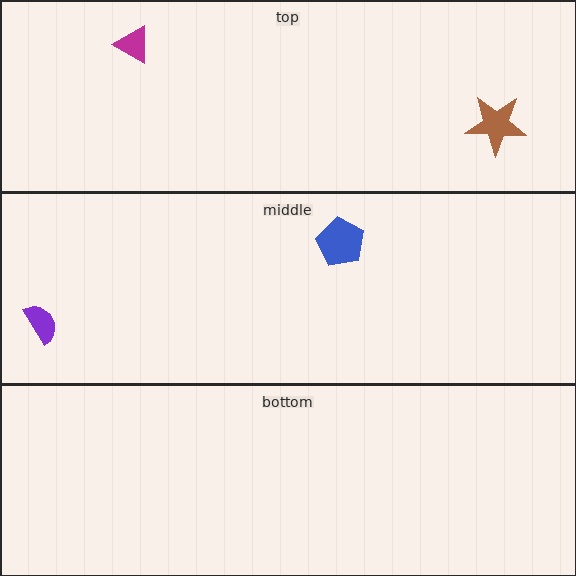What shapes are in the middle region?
The blue pentagon, the purple semicircle.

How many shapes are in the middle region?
2.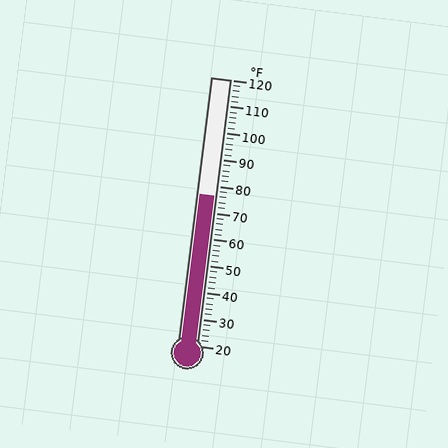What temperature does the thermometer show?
The thermometer shows approximately 76°F.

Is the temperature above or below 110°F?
The temperature is below 110°F.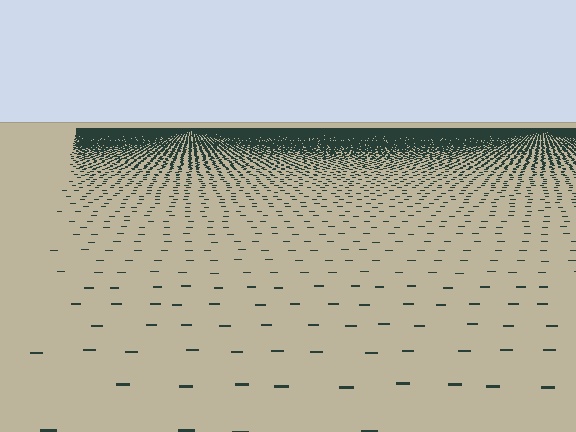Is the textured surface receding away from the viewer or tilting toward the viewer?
The surface is receding away from the viewer. Texture elements get smaller and denser toward the top.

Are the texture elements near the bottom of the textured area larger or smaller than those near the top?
Larger. Near the bottom, elements are closer to the viewer and appear at a bigger on-screen size.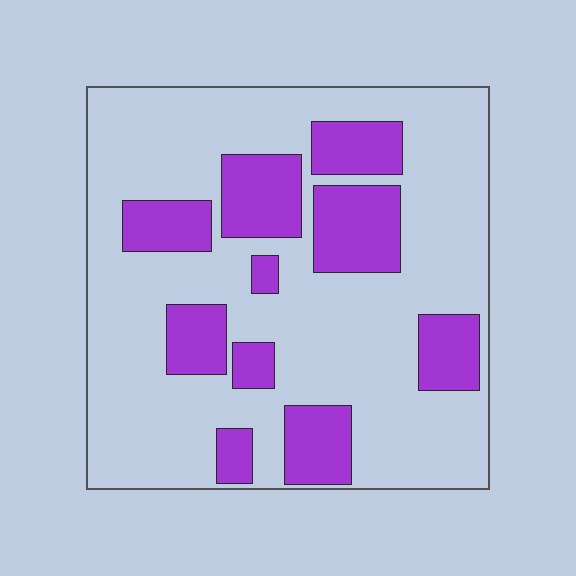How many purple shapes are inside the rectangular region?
10.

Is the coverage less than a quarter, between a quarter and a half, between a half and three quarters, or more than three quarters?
Between a quarter and a half.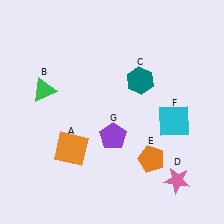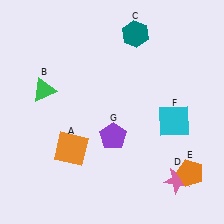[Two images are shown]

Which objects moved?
The objects that moved are: the teal hexagon (C), the orange pentagon (E).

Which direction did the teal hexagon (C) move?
The teal hexagon (C) moved up.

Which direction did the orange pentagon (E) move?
The orange pentagon (E) moved right.